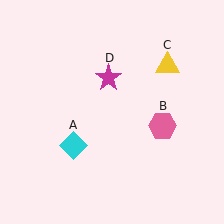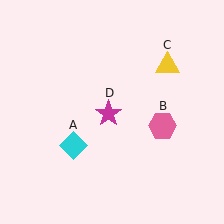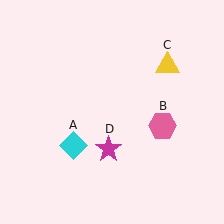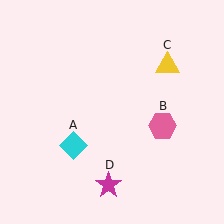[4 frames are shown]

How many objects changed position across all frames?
1 object changed position: magenta star (object D).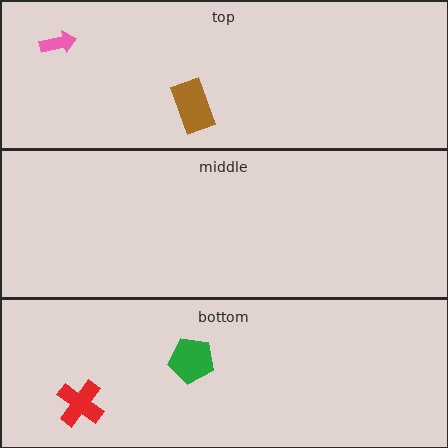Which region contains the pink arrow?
The top region.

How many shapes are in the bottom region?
2.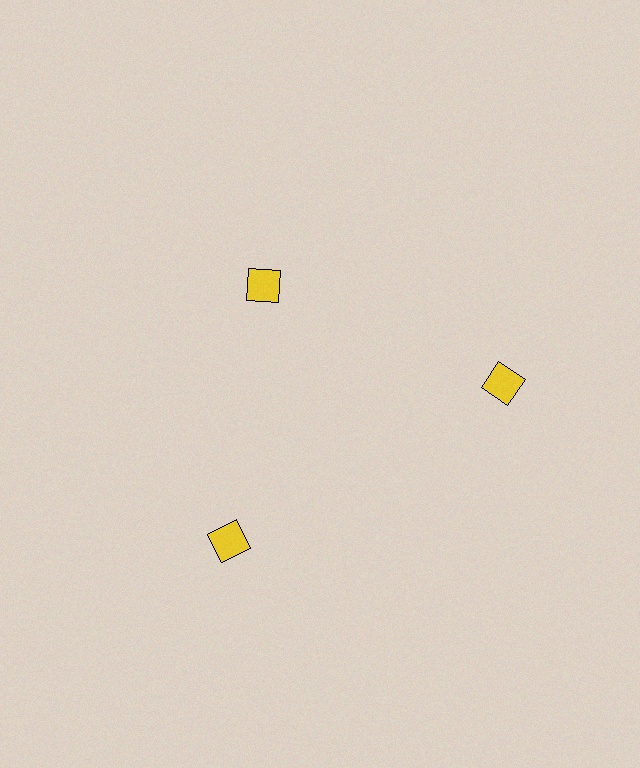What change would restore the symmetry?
The symmetry would be restored by moving it outward, back onto the ring so that all 3 diamonds sit at equal angles and equal distance from the center.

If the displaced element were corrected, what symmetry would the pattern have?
It would have 3-fold rotational symmetry — the pattern would map onto itself every 120 degrees.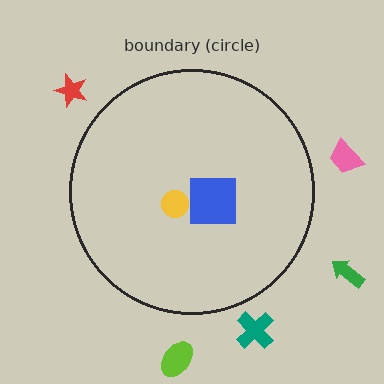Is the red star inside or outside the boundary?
Outside.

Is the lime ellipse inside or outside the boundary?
Outside.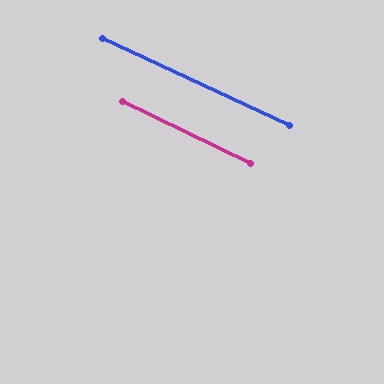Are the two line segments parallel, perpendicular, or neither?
Parallel — their directions differ by only 1.1°.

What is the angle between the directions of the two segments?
Approximately 1 degree.